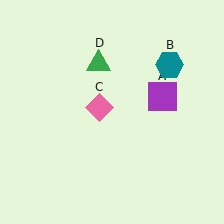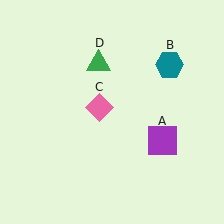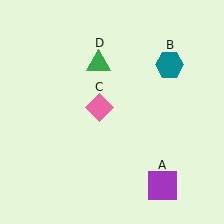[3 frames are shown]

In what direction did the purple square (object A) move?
The purple square (object A) moved down.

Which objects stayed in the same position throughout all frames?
Teal hexagon (object B) and pink diamond (object C) and green triangle (object D) remained stationary.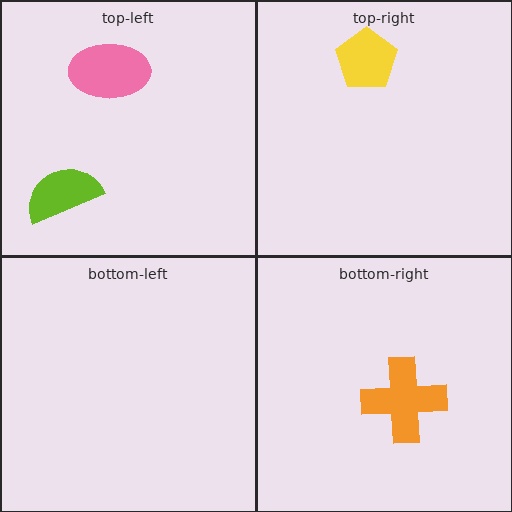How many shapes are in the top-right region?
1.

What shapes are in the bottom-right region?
The orange cross.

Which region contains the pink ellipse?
The top-left region.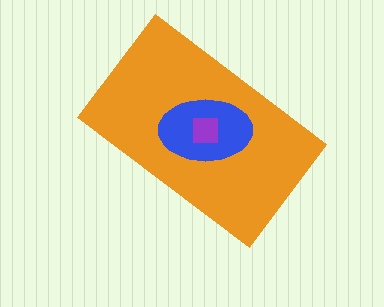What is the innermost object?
The purple square.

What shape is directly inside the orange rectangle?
The blue ellipse.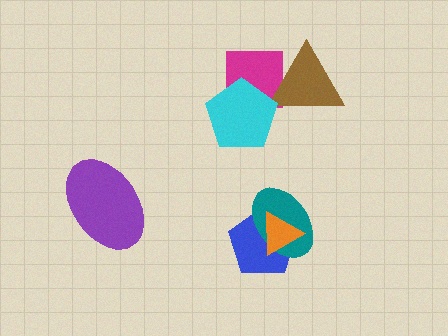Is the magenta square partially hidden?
Yes, it is partially covered by another shape.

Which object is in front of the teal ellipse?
The orange triangle is in front of the teal ellipse.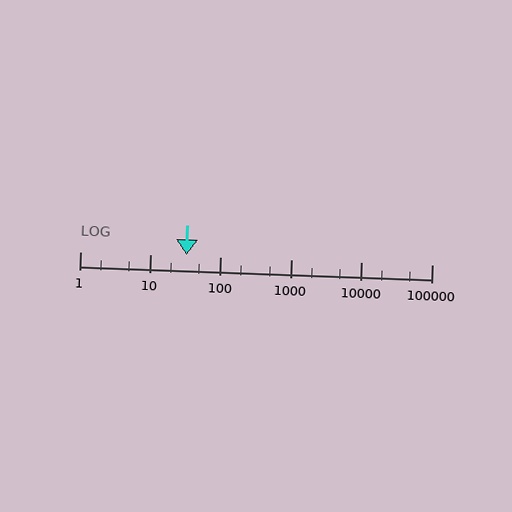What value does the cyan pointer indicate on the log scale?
The pointer indicates approximately 33.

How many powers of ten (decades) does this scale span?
The scale spans 5 decades, from 1 to 100000.